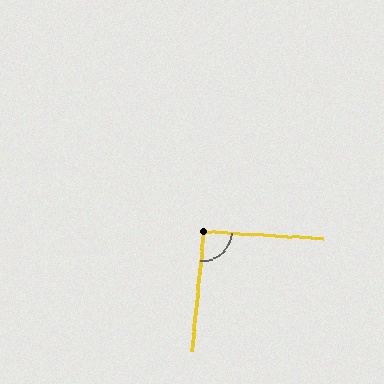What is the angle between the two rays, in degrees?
Approximately 92 degrees.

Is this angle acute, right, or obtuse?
It is approximately a right angle.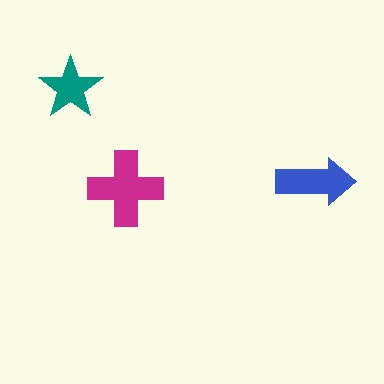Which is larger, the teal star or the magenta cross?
The magenta cross.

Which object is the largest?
The magenta cross.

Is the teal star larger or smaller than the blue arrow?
Smaller.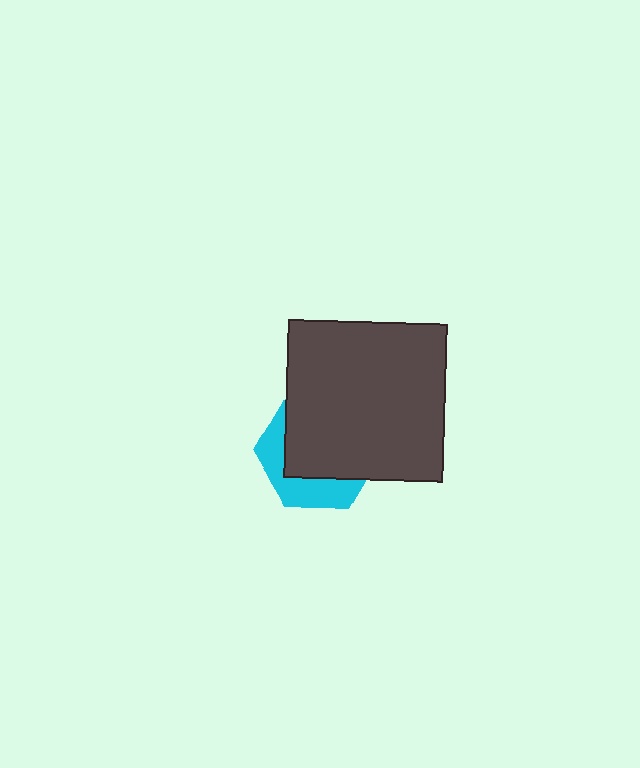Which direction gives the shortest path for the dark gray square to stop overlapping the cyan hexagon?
Moving up gives the shortest separation.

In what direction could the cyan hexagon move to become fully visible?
The cyan hexagon could move down. That would shift it out from behind the dark gray square entirely.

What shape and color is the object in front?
The object in front is a dark gray square.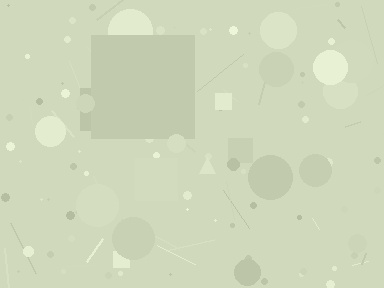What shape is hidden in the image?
A square is hidden in the image.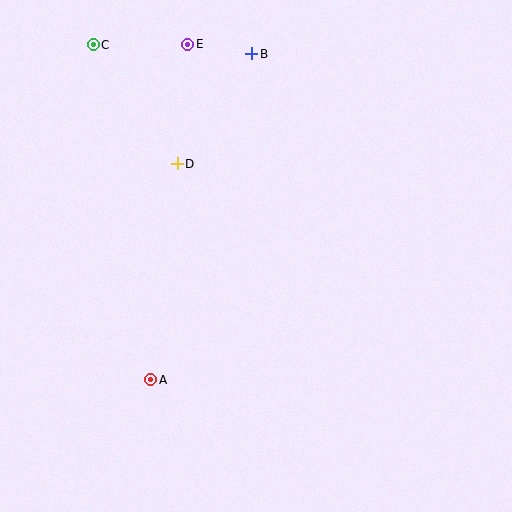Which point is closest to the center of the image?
Point D at (177, 164) is closest to the center.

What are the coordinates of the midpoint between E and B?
The midpoint between E and B is at (220, 49).